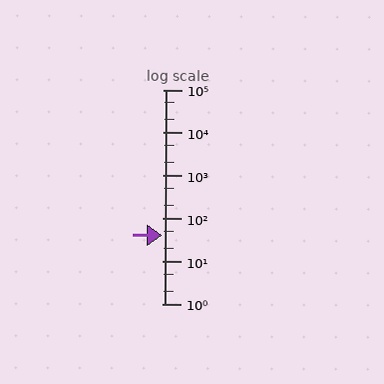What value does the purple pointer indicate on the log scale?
The pointer indicates approximately 39.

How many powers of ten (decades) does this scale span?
The scale spans 5 decades, from 1 to 100000.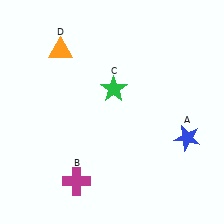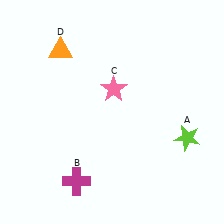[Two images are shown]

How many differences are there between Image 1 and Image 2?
There are 2 differences between the two images.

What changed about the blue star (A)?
In Image 1, A is blue. In Image 2, it changed to lime.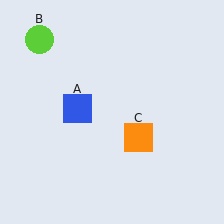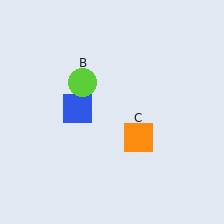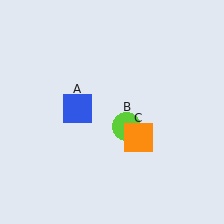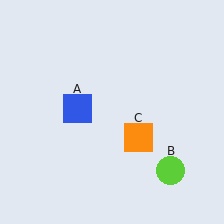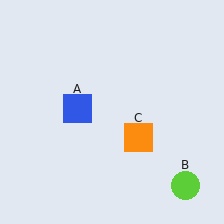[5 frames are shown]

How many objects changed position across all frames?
1 object changed position: lime circle (object B).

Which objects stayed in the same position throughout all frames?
Blue square (object A) and orange square (object C) remained stationary.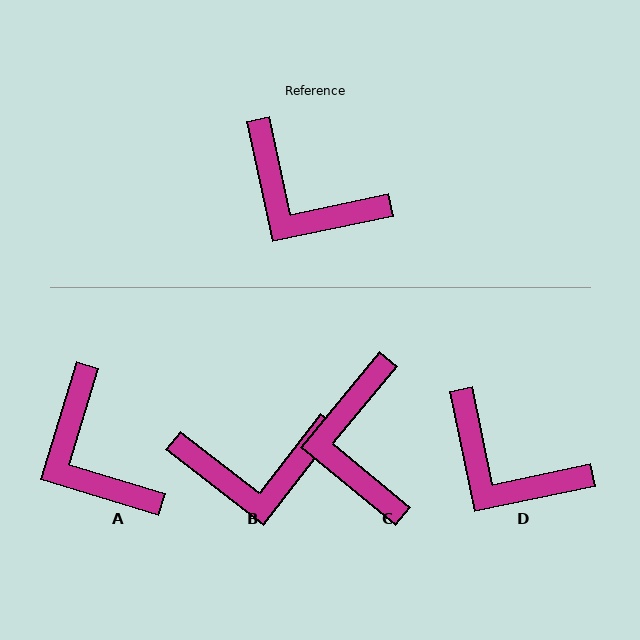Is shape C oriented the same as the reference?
No, it is off by about 51 degrees.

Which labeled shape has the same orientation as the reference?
D.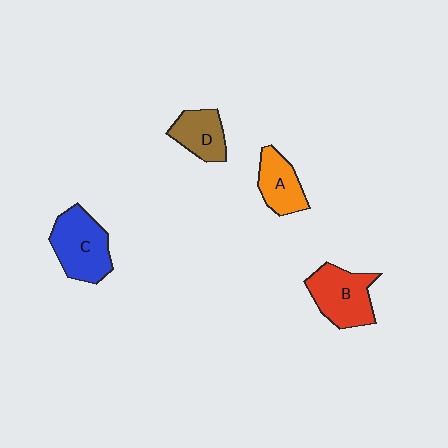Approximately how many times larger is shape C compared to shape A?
Approximately 1.5 times.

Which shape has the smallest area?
Shape D (brown).